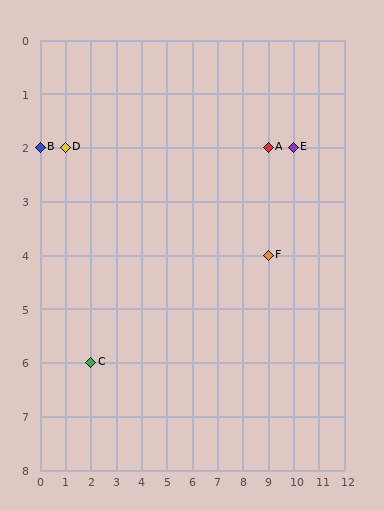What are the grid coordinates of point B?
Point B is at grid coordinates (0, 2).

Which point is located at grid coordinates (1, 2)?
Point D is at (1, 2).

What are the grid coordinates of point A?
Point A is at grid coordinates (9, 2).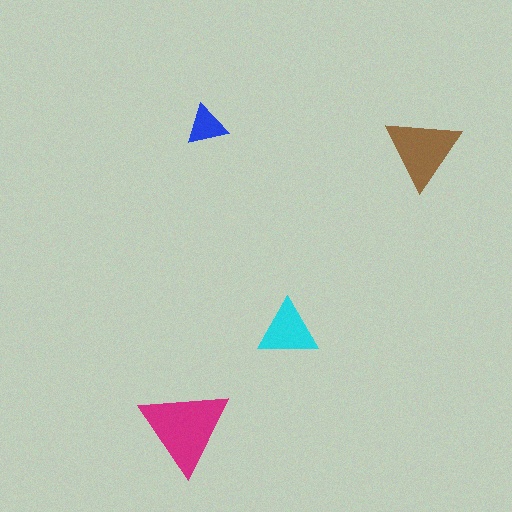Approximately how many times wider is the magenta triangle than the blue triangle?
About 2 times wider.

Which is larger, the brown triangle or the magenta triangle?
The magenta one.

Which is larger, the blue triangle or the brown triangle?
The brown one.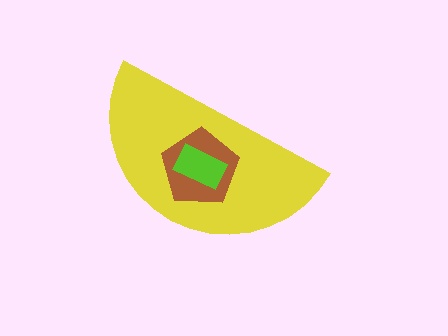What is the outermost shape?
The yellow semicircle.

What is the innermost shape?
The lime rectangle.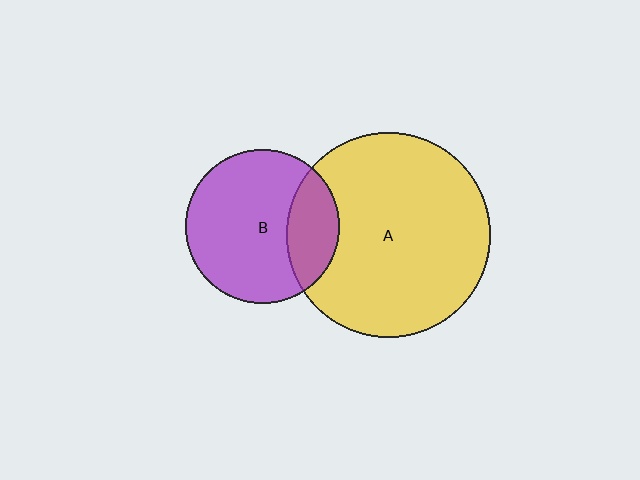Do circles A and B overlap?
Yes.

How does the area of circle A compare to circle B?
Approximately 1.8 times.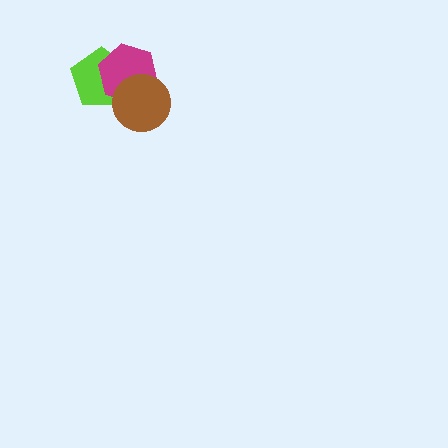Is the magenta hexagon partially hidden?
Yes, it is partially covered by another shape.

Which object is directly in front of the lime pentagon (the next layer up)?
The magenta hexagon is directly in front of the lime pentagon.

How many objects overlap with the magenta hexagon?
2 objects overlap with the magenta hexagon.